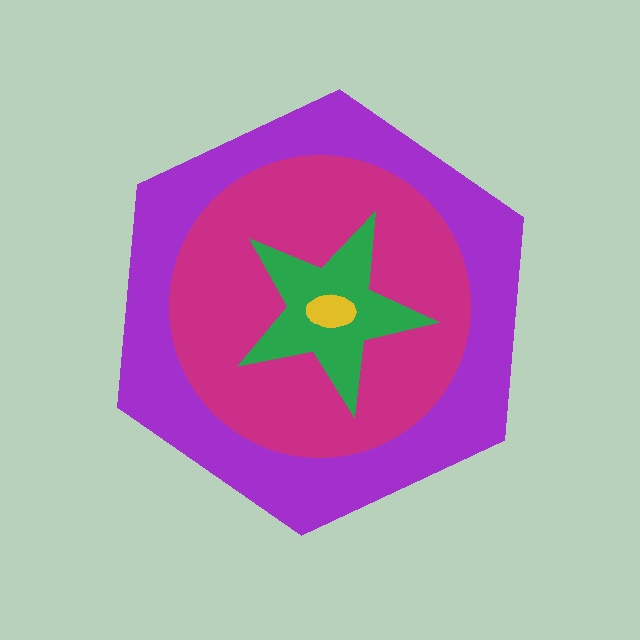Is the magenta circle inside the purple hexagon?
Yes.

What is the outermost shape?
The purple hexagon.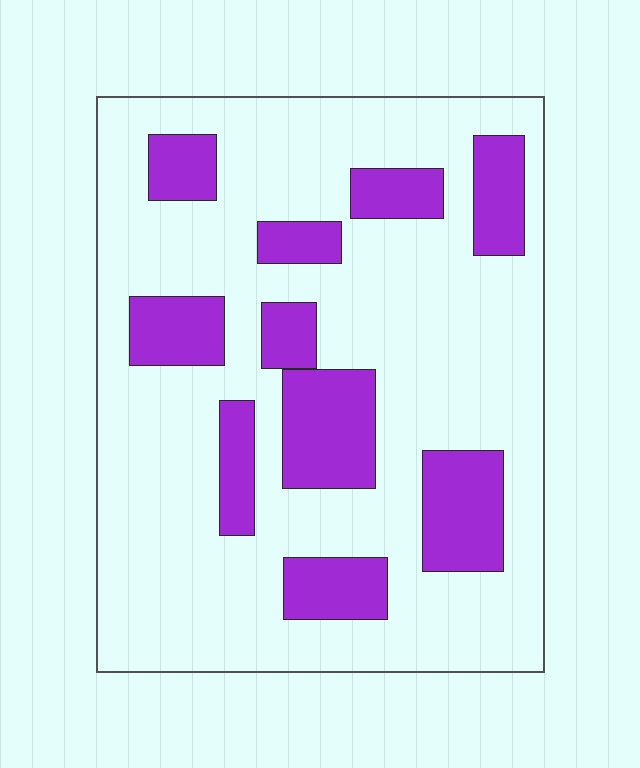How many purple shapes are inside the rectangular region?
10.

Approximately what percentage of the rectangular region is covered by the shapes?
Approximately 25%.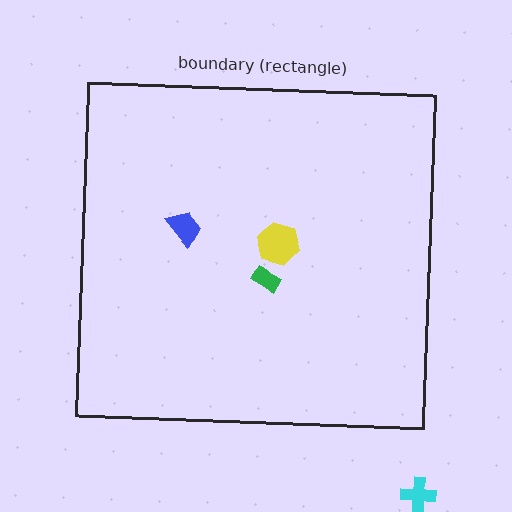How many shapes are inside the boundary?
3 inside, 1 outside.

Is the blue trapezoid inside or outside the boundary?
Inside.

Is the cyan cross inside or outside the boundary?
Outside.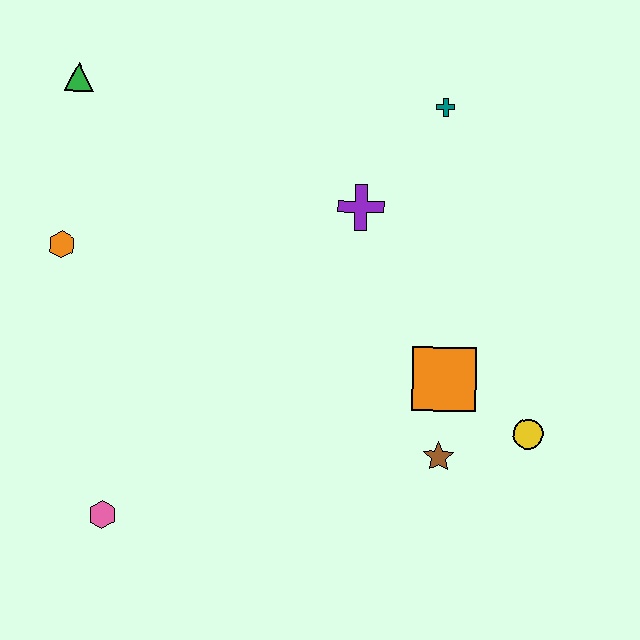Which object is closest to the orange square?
The brown star is closest to the orange square.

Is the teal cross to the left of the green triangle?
No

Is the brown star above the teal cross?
No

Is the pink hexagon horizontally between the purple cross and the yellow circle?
No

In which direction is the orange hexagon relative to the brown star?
The orange hexagon is to the left of the brown star.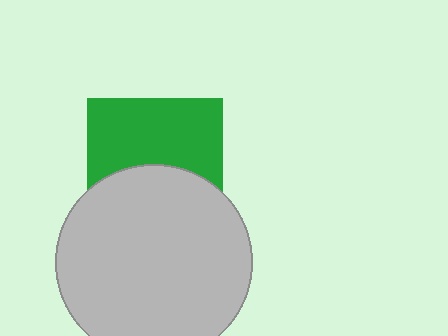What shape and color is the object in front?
The object in front is a light gray circle.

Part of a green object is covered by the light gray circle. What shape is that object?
It is a square.